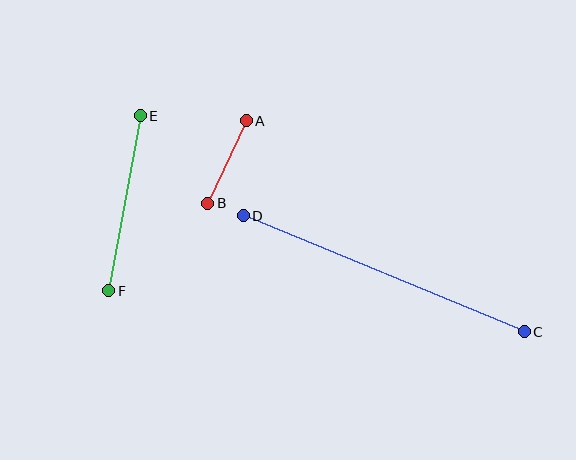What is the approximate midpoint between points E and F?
The midpoint is at approximately (125, 203) pixels.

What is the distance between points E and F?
The distance is approximately 178 pixels.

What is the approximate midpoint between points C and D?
The midpoint is at approximately (384, 274) pixels.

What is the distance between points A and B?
The distance is approximately 91 pixels.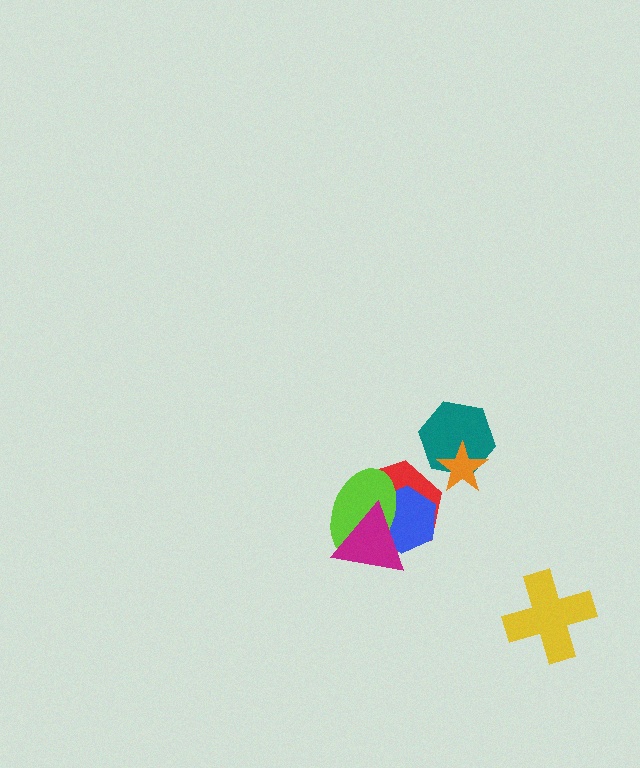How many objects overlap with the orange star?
1 object overlaps with the orange star.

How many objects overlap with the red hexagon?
3 objects overlap with the red hexagon.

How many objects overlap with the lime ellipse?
3 objects overlap with the lime ellipse.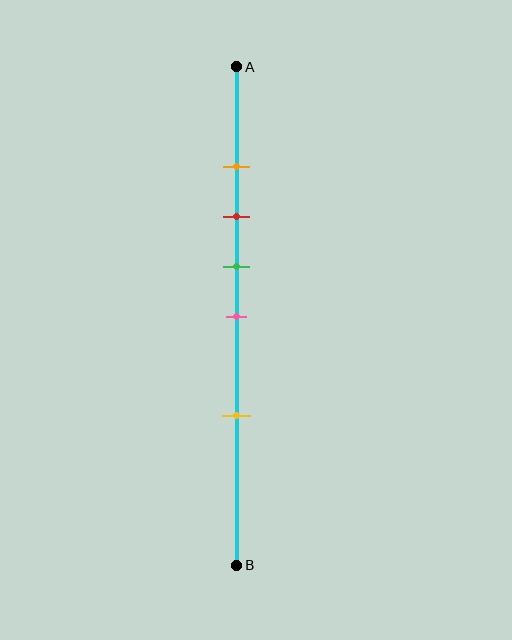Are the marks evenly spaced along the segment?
No, the marks are not evenly spaced.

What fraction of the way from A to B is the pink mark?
The pink mark is approximately 50% (0.5) of the way from A to B.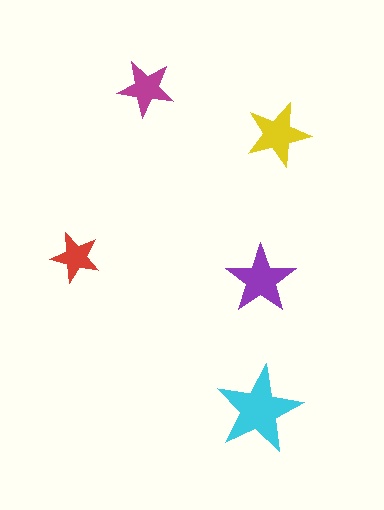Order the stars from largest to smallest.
the cyan one, the purple one, the yellow one, the magenta one, the red one.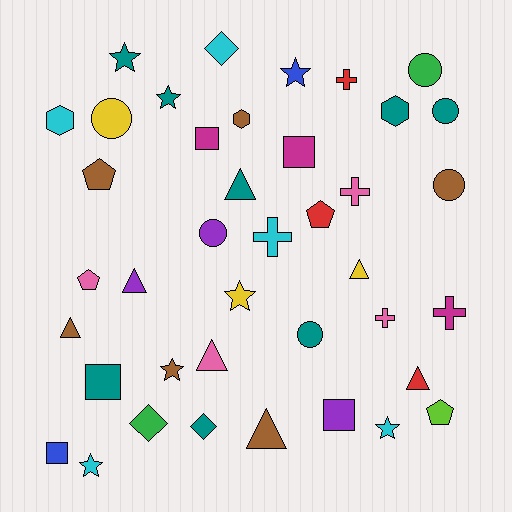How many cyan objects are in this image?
There are 5 cyan objects.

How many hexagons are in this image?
There are 3 hexagons.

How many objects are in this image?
There are 40 objects.